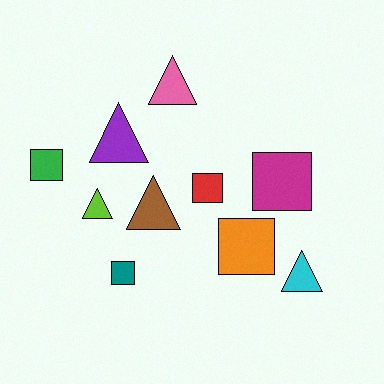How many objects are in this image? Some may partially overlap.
There are 10 objects.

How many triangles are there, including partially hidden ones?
There are 5 triangles.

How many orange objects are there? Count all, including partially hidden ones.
There is 1 orange object.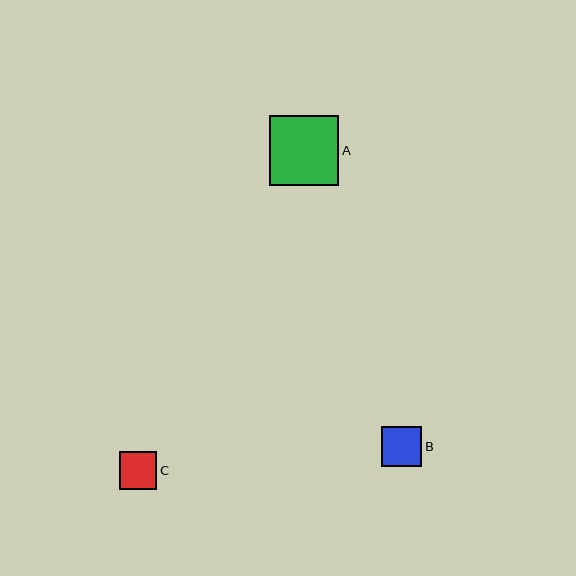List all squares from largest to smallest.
From largest to smallest: A, B, C.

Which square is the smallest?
Square C is the smallest with a size of approximately 37 pixels.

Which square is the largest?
Square A is the largest with a size of approximately 70 pixels.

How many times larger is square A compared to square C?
Square A is approximately 1.9 times the size of square C.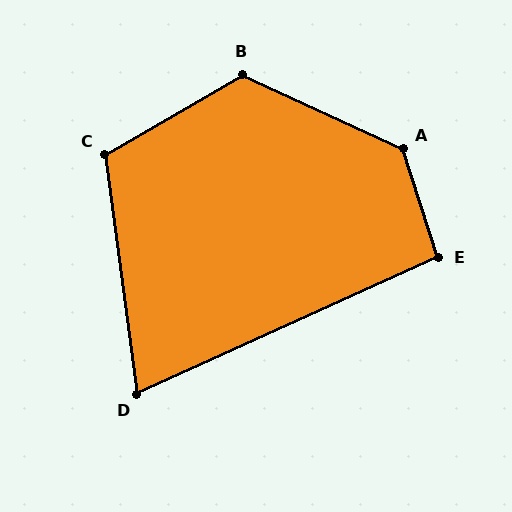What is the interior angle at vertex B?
Approximately 125 degrees (obtuse).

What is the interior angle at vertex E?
Approximately 97 degrees (obtuse).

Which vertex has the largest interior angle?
A, at approximately 133 degrees.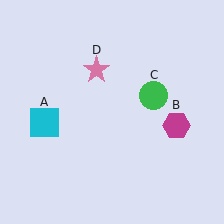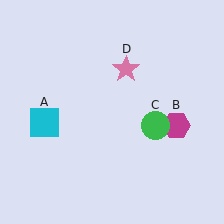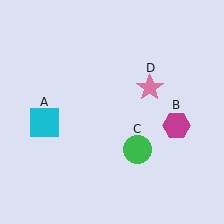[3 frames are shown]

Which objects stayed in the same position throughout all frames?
Cyan square (object A) and magenta hexagon (object B) remained stationary.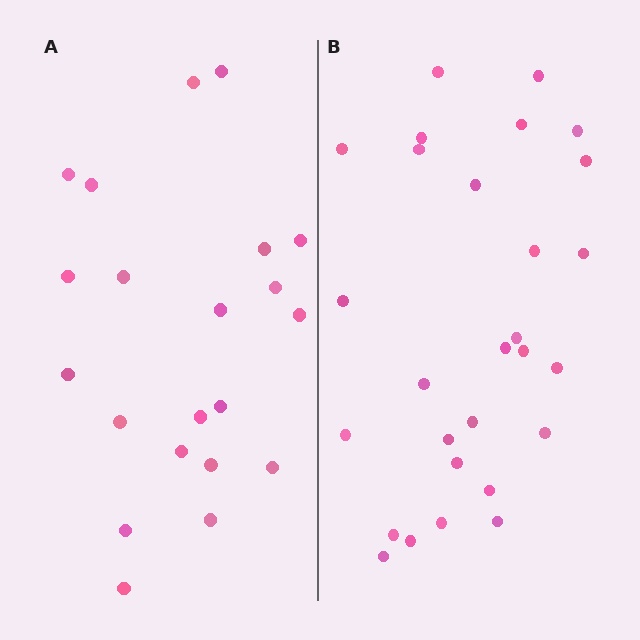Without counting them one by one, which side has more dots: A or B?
Region B (the right region) has more dots.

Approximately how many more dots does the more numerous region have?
Region B has roughly 8 or so more dots than region A.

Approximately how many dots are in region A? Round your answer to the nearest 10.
About 20 dots. (The exact count is 21, which rounds to 20.)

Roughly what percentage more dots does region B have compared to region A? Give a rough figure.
About 35% more.